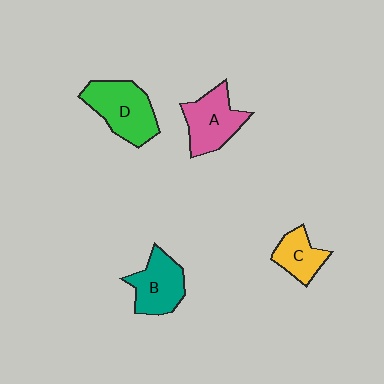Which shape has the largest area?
Shape D (green).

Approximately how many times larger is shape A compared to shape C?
Approximately 1.5 times.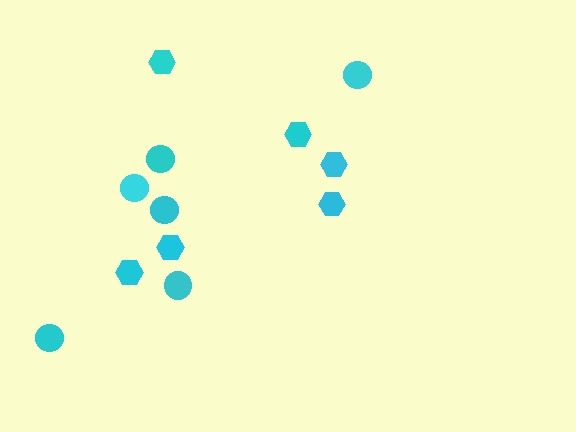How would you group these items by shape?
There are 2 groups: one group of circles (6) and one group of hexagons (6).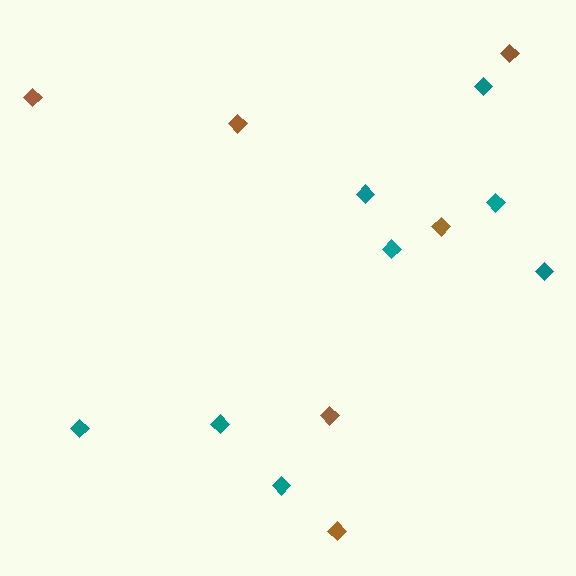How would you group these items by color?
There are 2 groups: one group of teal diamonds (8) and one group of brown diamonds (6).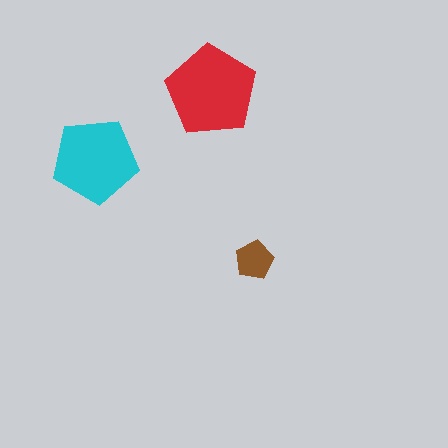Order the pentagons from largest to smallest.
the red one, the cyan one, the brown one.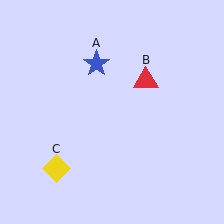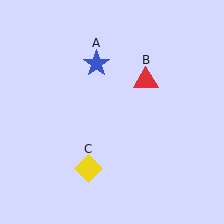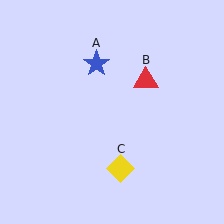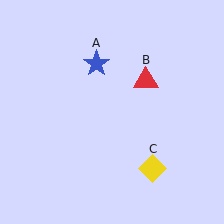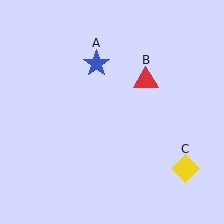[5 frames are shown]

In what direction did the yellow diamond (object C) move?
The yellow diamond (object C) moved right.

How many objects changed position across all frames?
1 object changed position: yellow diamond (object C).